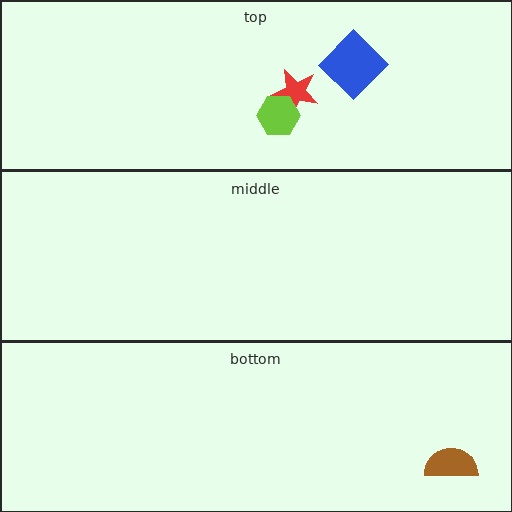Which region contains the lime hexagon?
The top region.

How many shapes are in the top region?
3.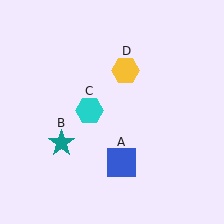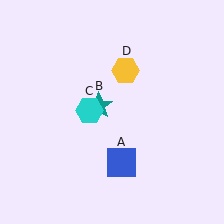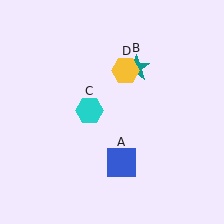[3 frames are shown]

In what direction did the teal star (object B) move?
The teal star (object B) moved up and to the right.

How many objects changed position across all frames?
1 object changed position: teal star (object B).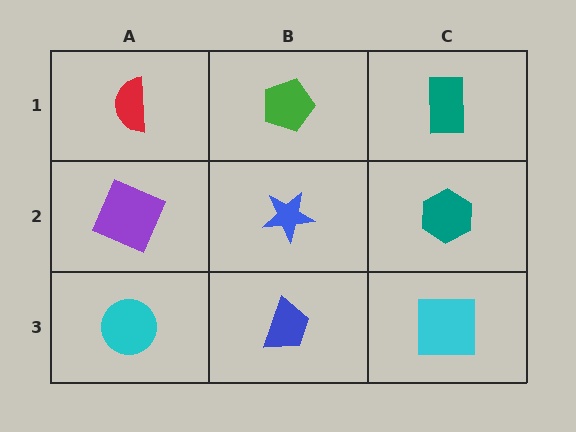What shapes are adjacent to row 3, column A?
A purple square (row 2, column A), a blue trapezoid (row 3, column B).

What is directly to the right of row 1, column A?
A green pentagon.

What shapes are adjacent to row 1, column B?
A blue star (row 2, column B), a red semicircle (row 1, column A), a teal rectangle (row 1, column C).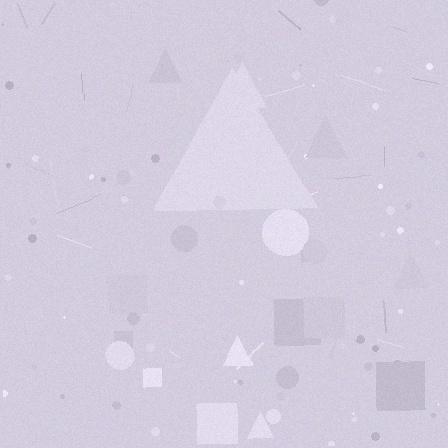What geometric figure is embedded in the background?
A triangle is embedded in the background.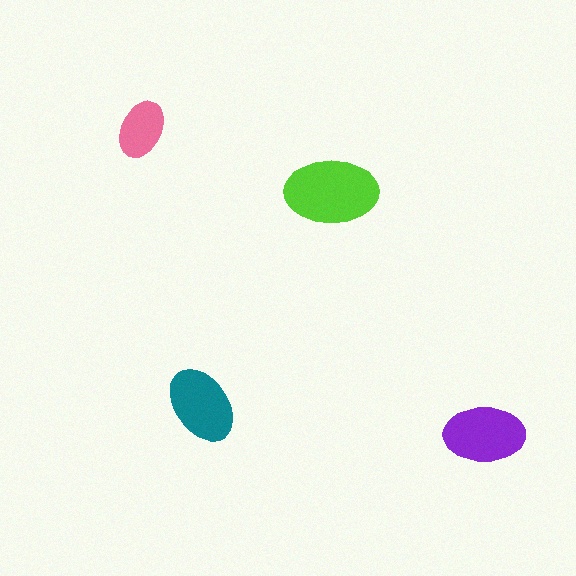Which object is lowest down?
The purple ellipse is bottommost.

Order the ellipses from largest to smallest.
the lime one, the purple one, the teal one, the pink one.